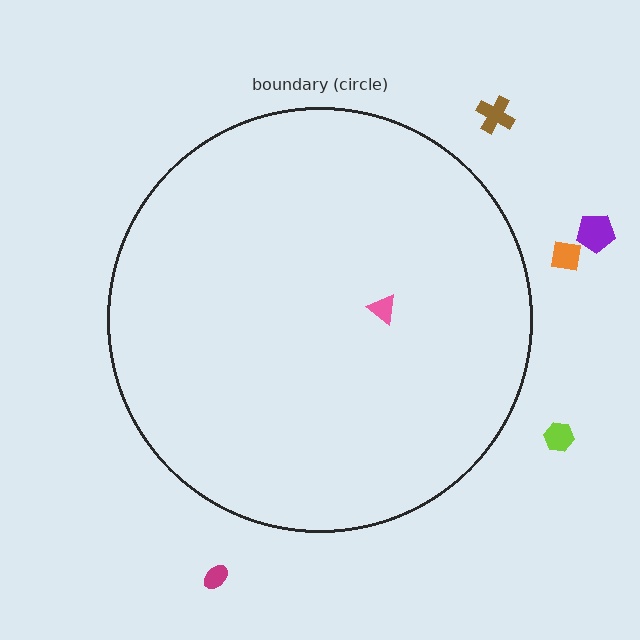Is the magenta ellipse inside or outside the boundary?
Outside.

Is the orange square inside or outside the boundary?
Outside.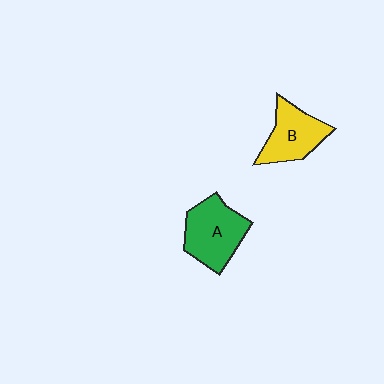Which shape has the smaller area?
Shape B (yellow).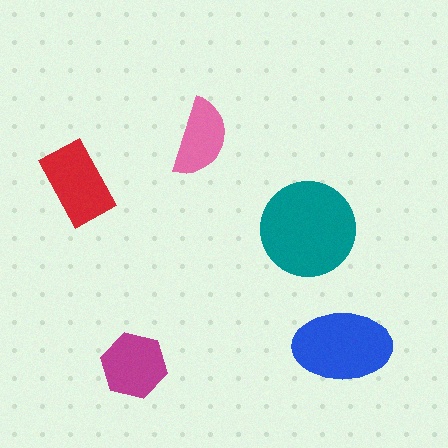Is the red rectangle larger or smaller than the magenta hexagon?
Larger.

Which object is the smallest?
The pink semicircle.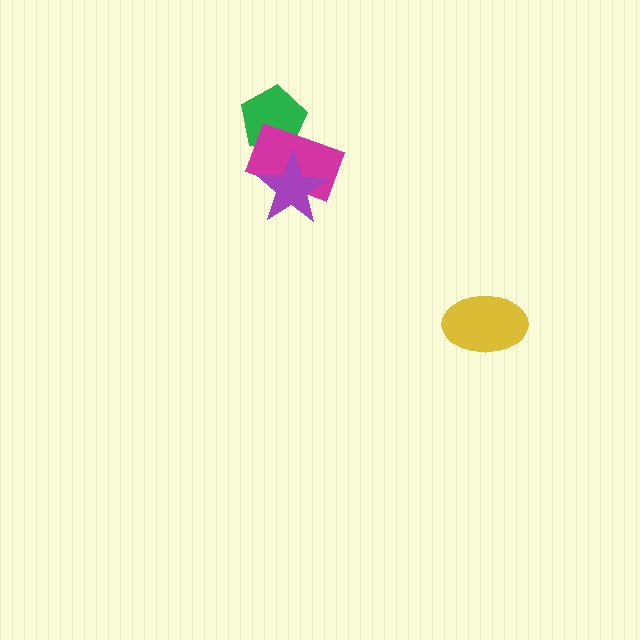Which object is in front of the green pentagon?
The magenta rectangle is in front of the green pentagon.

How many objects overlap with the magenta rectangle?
2 objects overlap with the magenta rectangle.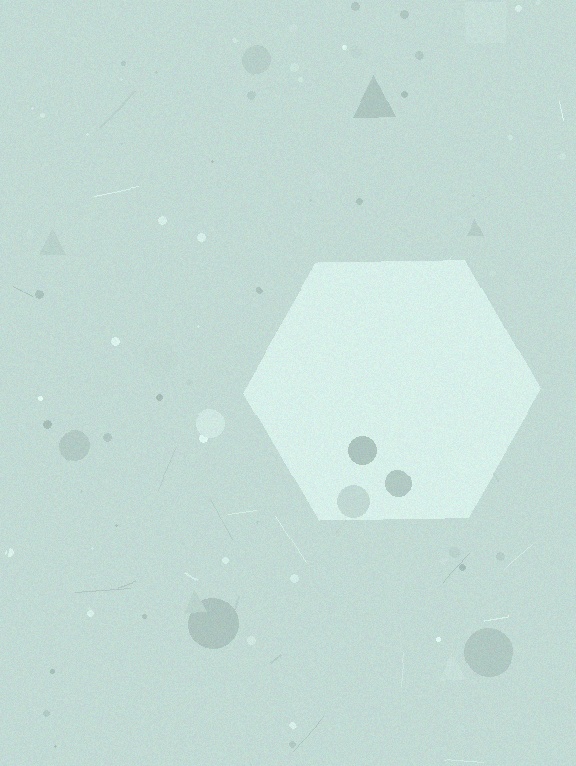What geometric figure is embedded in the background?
A hexagon is embedded in the background.